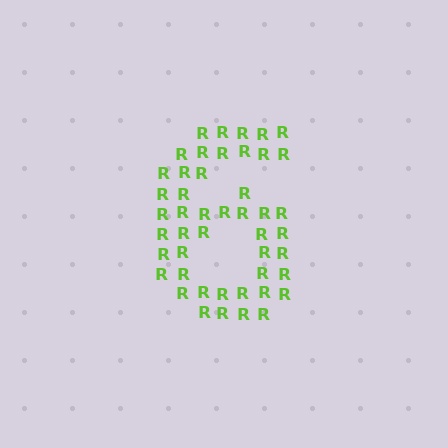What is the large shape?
The large shape is the digit 6.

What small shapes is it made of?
It is made of small letter R's.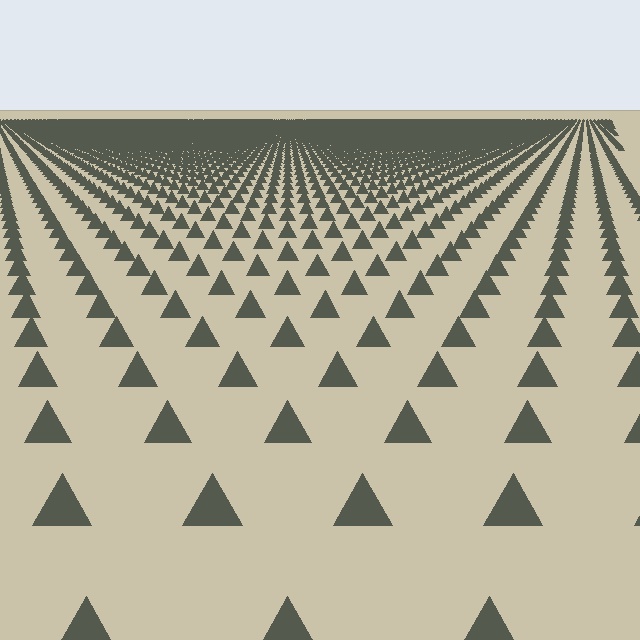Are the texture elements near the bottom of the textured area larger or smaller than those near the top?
Larger. Near the bottom, elements are closer to the viewer and appear at a bigger on-screen size.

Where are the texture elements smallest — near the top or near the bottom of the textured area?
Near the top.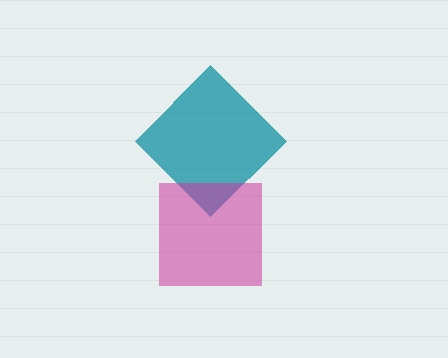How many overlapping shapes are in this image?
There are 2 overlapping shapes in the image.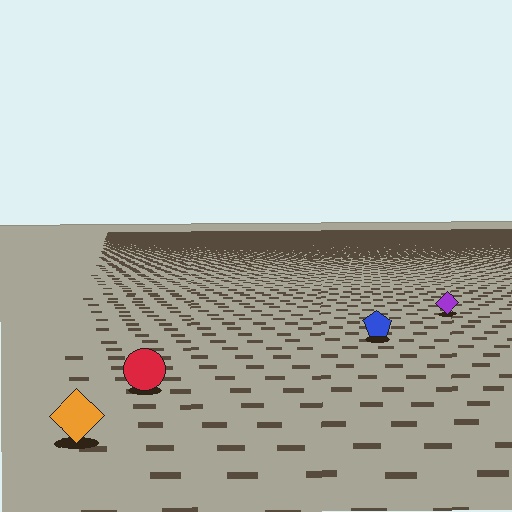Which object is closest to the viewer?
The orange diamond is closest. The texture marks near it are larger and more spread out.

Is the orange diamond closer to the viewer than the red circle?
Yes. The orange diamond is closer — you can tell from the texture gradient: the ground texture is coarser near it.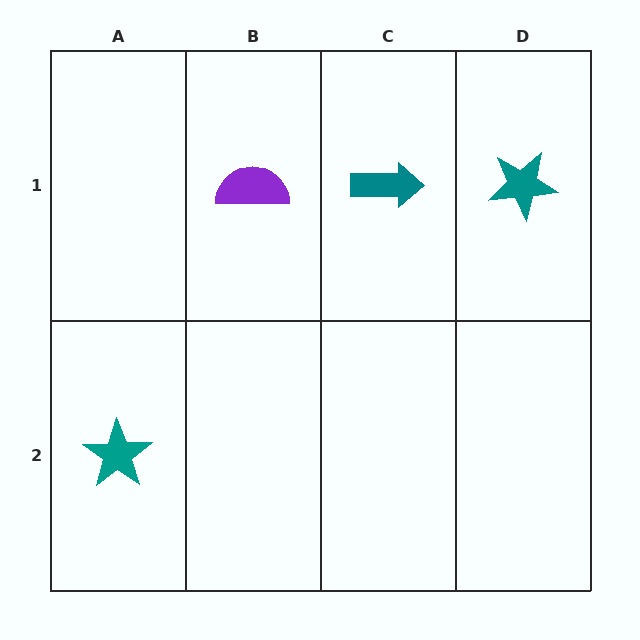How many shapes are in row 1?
3 shapes.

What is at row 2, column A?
A teal star.